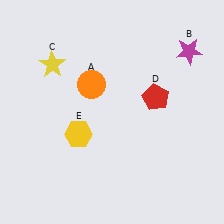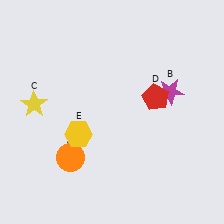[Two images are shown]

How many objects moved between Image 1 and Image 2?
3 objects moved between the two images.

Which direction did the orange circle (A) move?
The orange circle (A) moved down.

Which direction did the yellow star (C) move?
The yellow star (C) moved down.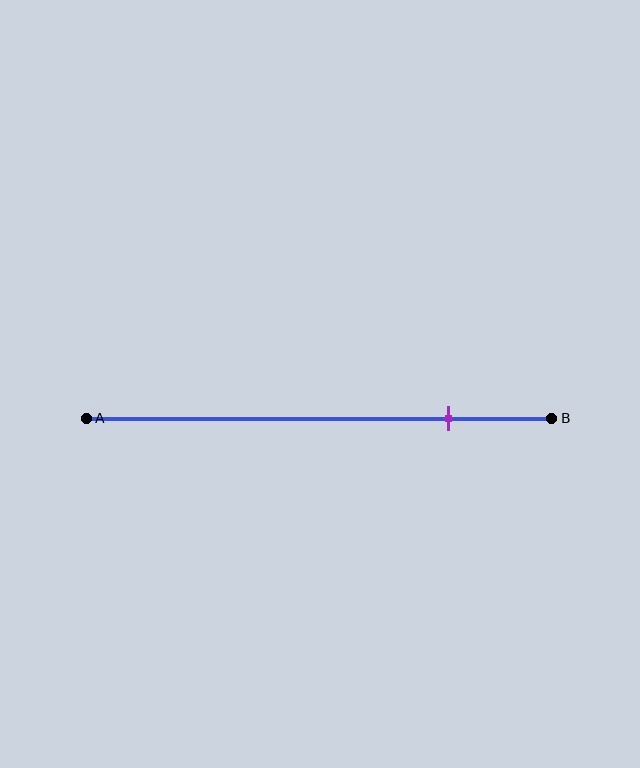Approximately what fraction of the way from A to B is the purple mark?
The purple mark is approximately 80% of the way from A to B.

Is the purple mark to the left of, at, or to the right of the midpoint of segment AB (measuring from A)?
The purple mark is to the right of the midpoint of segment AB.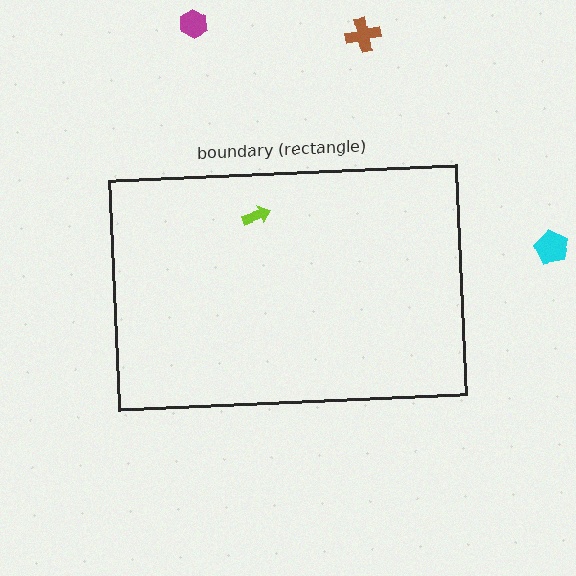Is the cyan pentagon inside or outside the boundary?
Outside.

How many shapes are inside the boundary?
1 inside, 3 outside.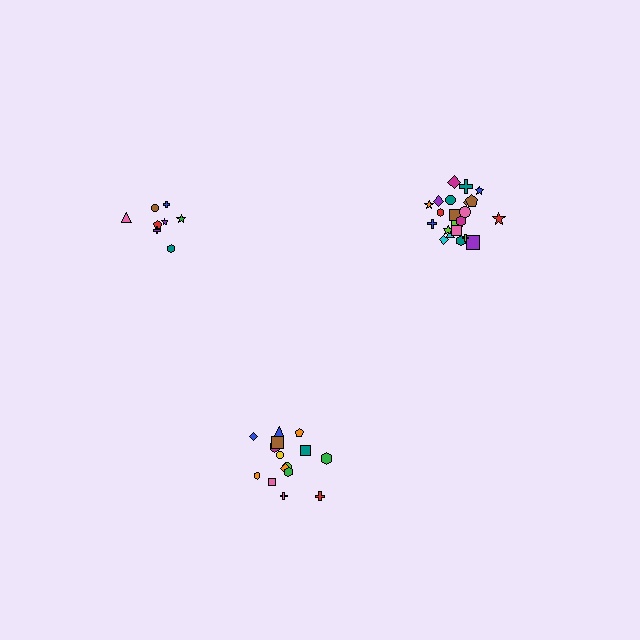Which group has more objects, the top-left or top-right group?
The top-right group.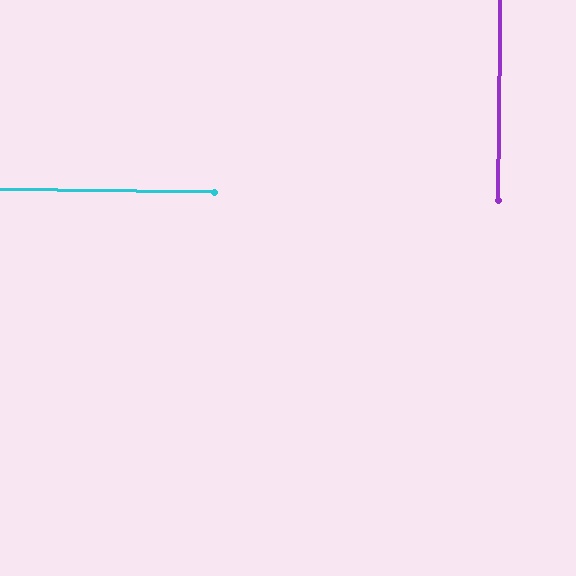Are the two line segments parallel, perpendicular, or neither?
Perpendicular — they meet at approximately 90°.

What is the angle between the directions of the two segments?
Approximately 90 degrees.